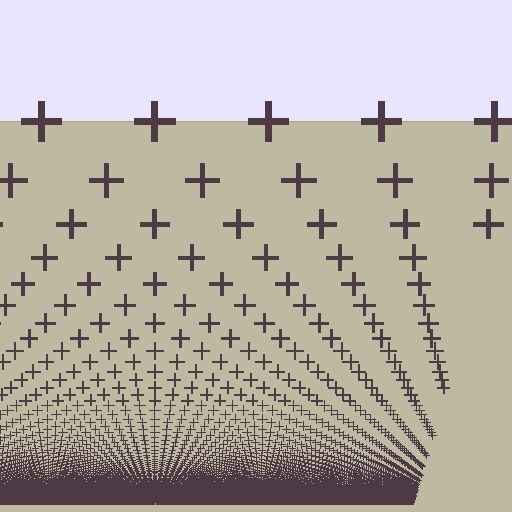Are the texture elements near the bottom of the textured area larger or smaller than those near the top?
Smaller. The gradient is inverted — elements near the bottom are smaller and denser.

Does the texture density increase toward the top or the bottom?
Density increases toward the bottom.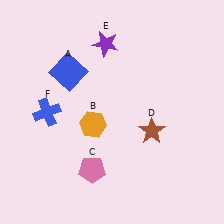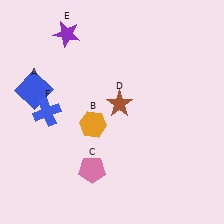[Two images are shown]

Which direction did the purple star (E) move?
The purple star (E) moved left.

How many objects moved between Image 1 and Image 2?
3 objects moved between the two images.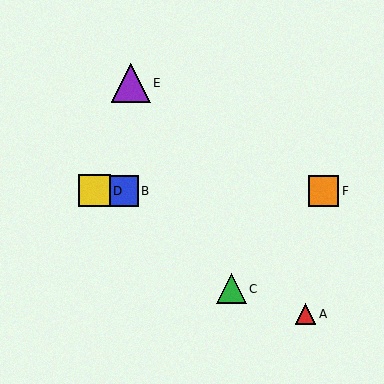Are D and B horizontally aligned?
Yes, both are at y≈191.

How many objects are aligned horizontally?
3 objects (B, D, F) are aligned horizontally.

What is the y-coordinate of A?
Object A is at y≈314.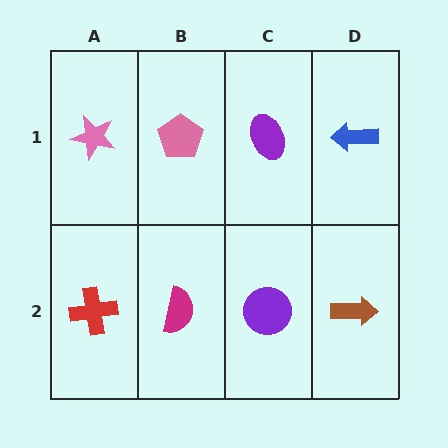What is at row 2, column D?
A brown arrow.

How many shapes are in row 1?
4 shapes.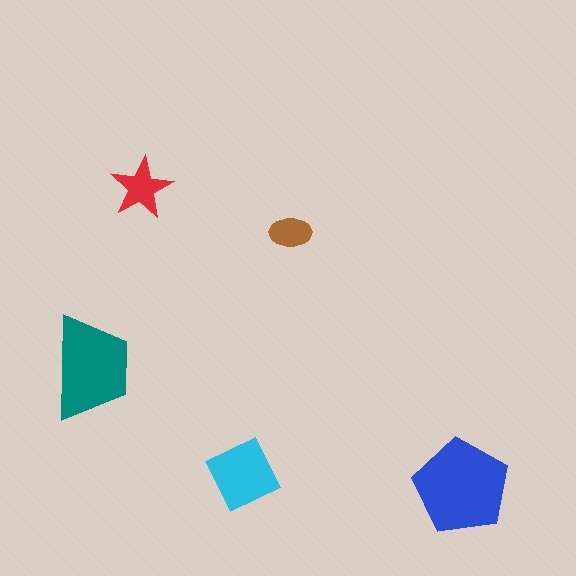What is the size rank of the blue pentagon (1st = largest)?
1st.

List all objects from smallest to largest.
The brown ellipse, the red star, the cyan diamond, the teal trapezoid, the blue pentagon.